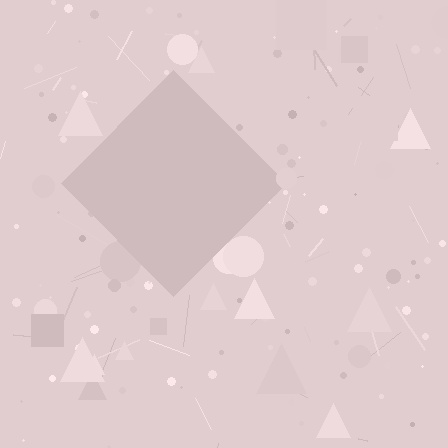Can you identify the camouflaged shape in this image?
The camouflaged shape is a diamond.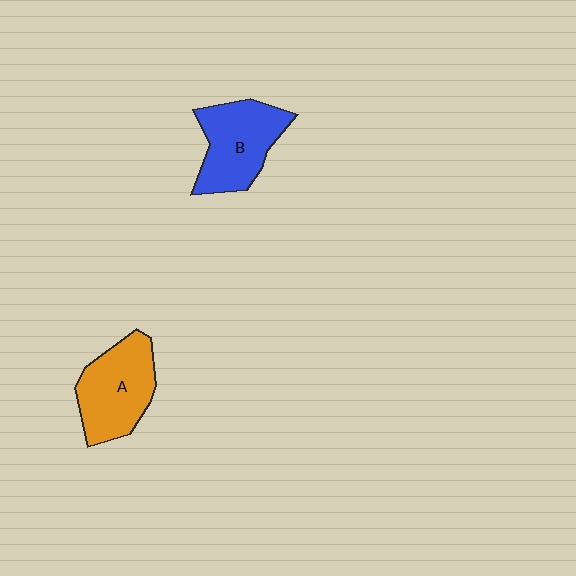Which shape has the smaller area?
Shape B (blue).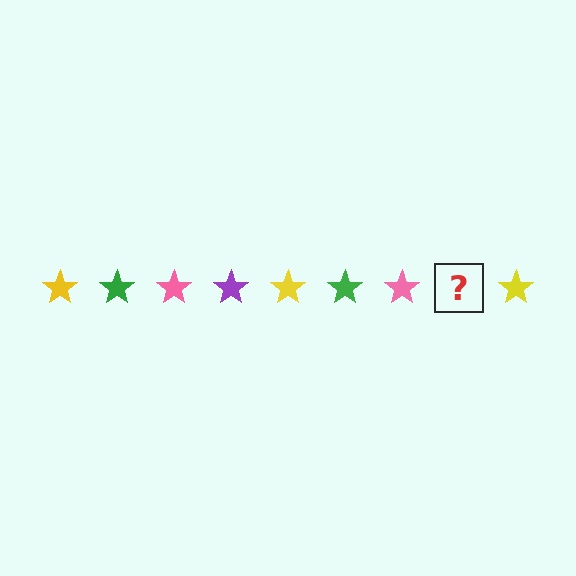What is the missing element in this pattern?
The missing element is a purple star.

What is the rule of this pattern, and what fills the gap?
The rule is that the pattern cycles through yellow, green, pink, purple stars. The gap should be filled with a purple star.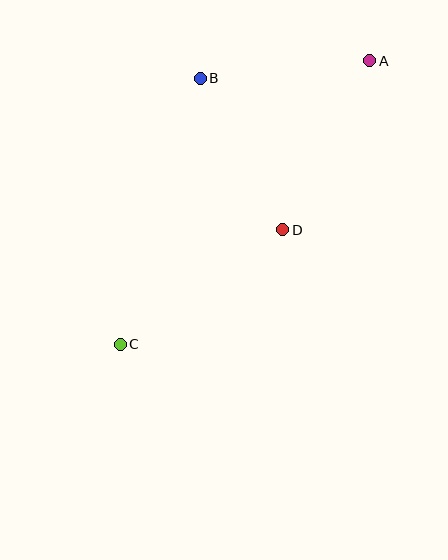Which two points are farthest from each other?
Points A and C are farthest from each other.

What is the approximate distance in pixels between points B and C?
The distance between B and C is approximately 278 pixels.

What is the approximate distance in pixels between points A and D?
The distance between A and D is approximately 190 pixels.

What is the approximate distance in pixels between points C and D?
The distance between C and D is approximately 199 pixels.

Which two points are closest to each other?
Points A and B are closest to each other.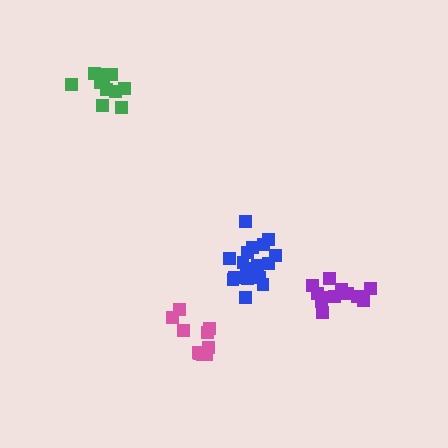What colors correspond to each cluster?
The clusters are colored: purple, green, pink, blue.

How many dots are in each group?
Group 1: 12 dots, Group 2: 12 dots, Group 3: 11 dots, Group 4: 17 dots (52 total).